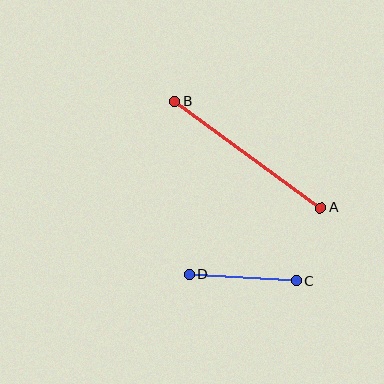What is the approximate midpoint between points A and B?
The midpoint is at approximately (248, 154) pixels.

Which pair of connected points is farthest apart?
Points A and B are farthest apart.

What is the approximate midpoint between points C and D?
The midpoint is at approximately (243, 277) pixels.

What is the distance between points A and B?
The distance is approximately 181 pixels.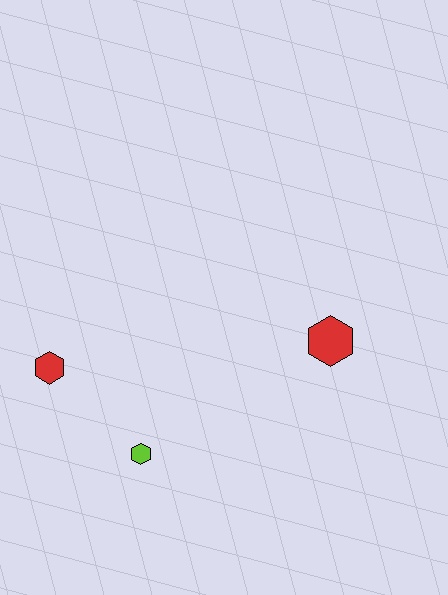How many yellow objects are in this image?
There are no yellow objects.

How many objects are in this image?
There are 3 objects.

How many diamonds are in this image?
There are no diamonds.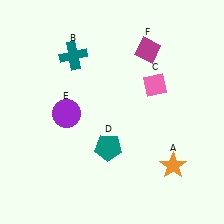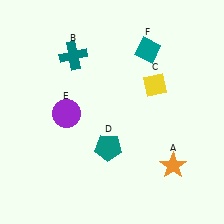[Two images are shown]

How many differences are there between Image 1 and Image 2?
There are 2 differences between the two images.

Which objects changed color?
C changed from pink to yellow. F changed from magenta to teal.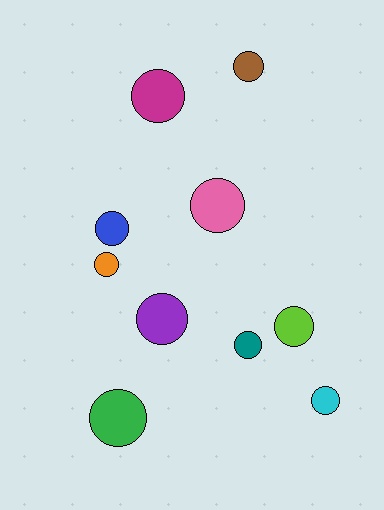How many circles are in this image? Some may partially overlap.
There are 10 circles.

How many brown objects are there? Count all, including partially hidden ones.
There is 1 brown object.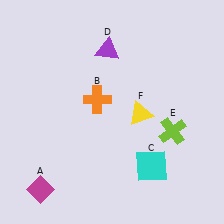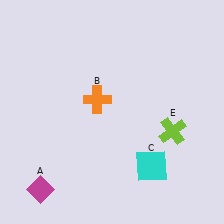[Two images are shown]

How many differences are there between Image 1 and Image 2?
There are 2 differences between the two images.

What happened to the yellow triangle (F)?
The yellow triangle (F) was removed in Image 2. It was in the bottom-right area of Image 1.